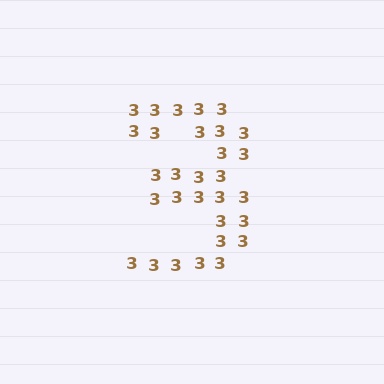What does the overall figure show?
The overall figure shows the digit 3.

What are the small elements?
The small elements are digit 3's.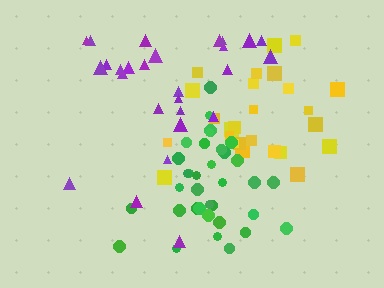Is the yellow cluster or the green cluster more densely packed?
Green.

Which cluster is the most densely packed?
Green.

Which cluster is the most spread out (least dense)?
Purple.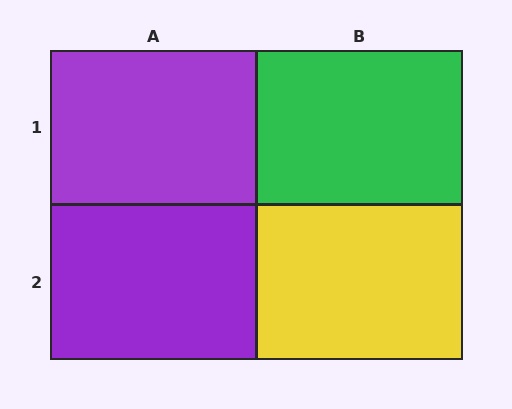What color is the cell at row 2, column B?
Yellow.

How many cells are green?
1 cell is green.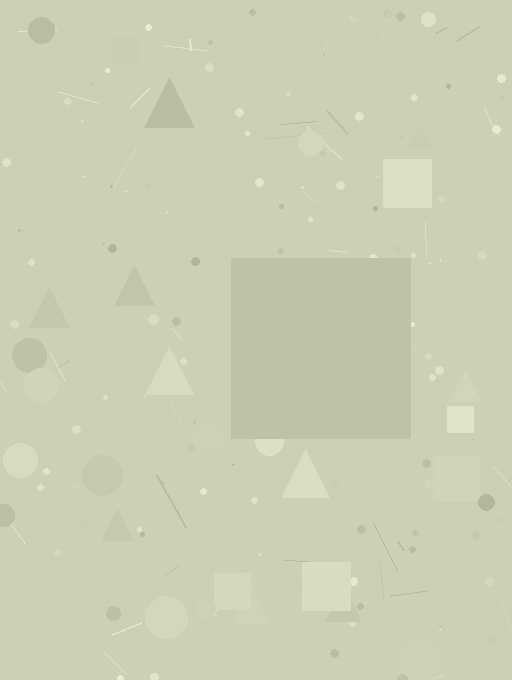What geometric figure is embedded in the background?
A square is embedded in the background.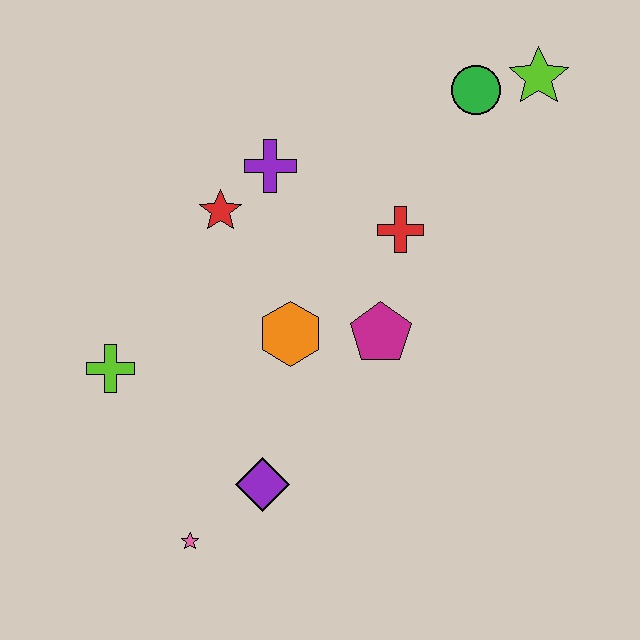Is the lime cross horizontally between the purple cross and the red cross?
No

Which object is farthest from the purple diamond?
The lime star is farthest from the purple diamond.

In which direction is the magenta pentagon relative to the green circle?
The magenta pentagon is below the green circle.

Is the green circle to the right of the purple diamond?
Yes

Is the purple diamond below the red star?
Yes